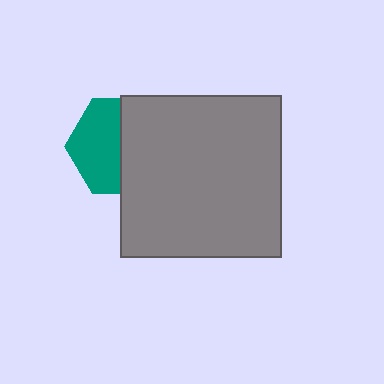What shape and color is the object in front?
The object in front is a gray square.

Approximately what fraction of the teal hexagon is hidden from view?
Roughly 51% of the teal hexagon is hidden behind the gray square.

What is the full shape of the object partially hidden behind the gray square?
The partially hidden object is a teal hexagon.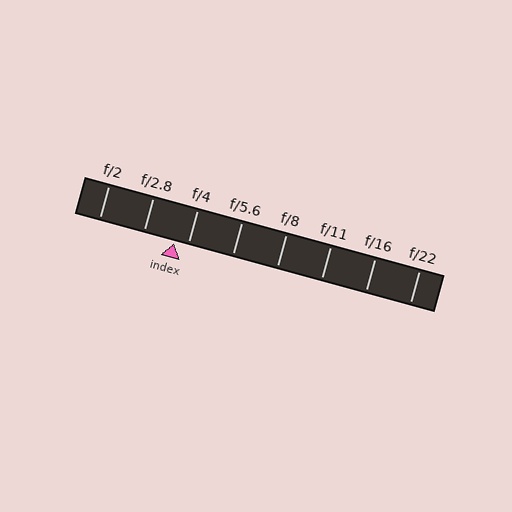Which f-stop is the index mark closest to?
The index mark is closest to f/4.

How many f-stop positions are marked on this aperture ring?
There are 8 f-stop positions marked.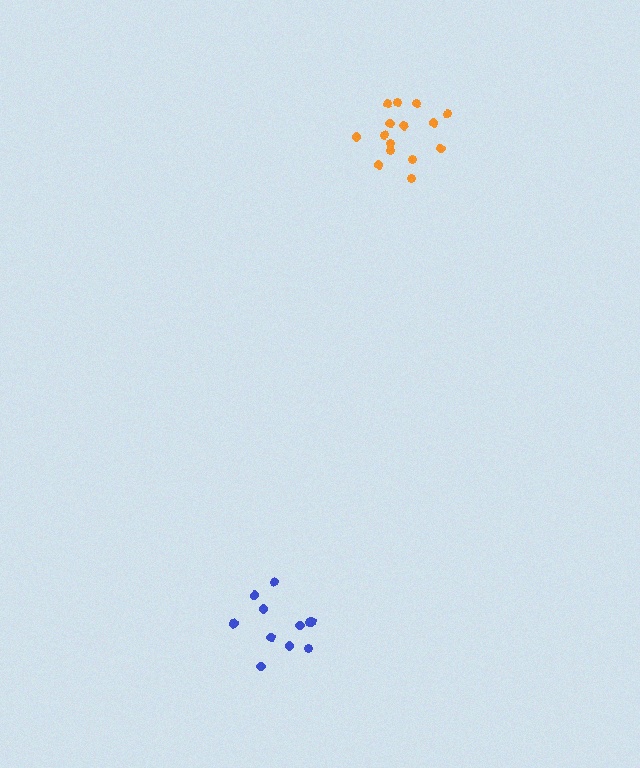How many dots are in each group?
Group 1: 12 dots, Group 2: 15 dots (27 total).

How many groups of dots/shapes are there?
There are 2 groups.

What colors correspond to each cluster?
The clusters are colored: blue, orange.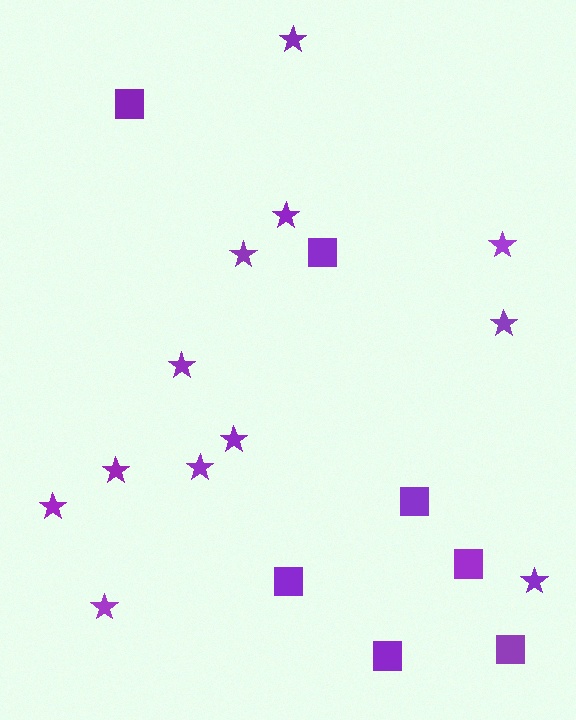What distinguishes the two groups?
There are 2 groups: one group of stars (12) and one group of squares (7).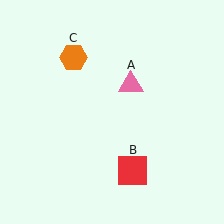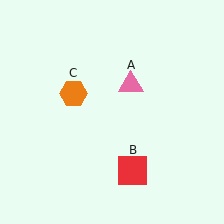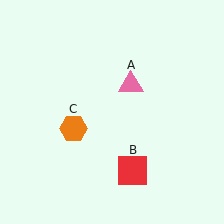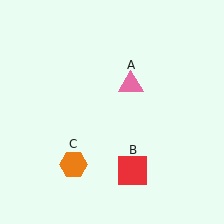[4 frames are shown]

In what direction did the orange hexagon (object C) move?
The orange hexagon (object C) moved down.